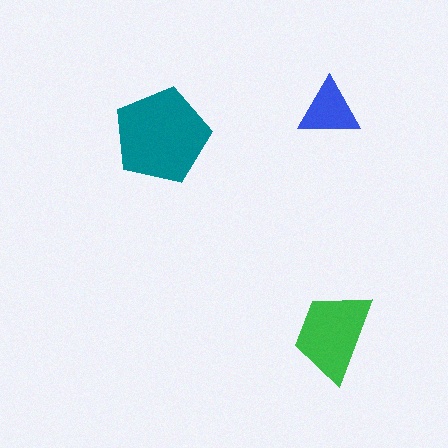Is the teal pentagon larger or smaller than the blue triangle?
Larger.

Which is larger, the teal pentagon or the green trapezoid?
The teal pentagon.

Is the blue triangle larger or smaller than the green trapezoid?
Smaller.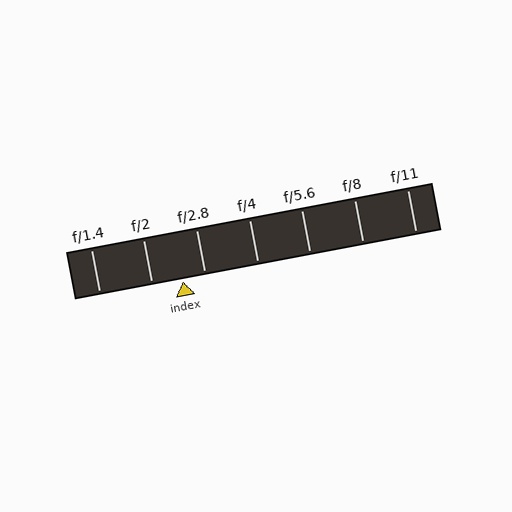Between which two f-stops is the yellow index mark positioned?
The index mark is between f/2 and f/2.8.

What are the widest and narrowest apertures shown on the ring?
The widest aperture shown is f/1.4 and the narrowest is f/11.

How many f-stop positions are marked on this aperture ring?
There are 7 f-stop positions marked.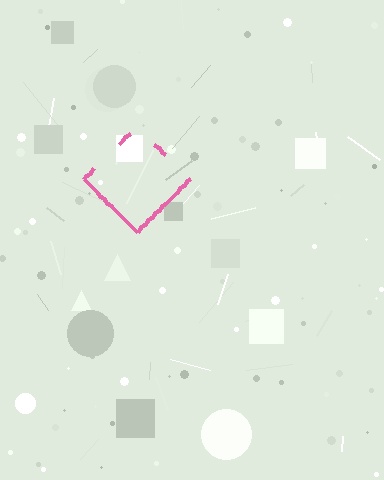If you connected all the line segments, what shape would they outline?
They would outline a diamond.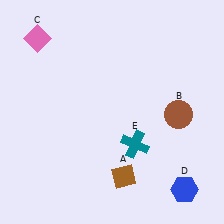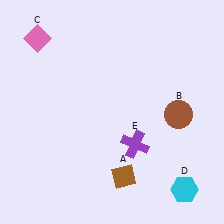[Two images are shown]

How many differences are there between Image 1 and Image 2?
There are 2 differences between the two images.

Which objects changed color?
D changed from blue to cyan. E changed from teal to purple.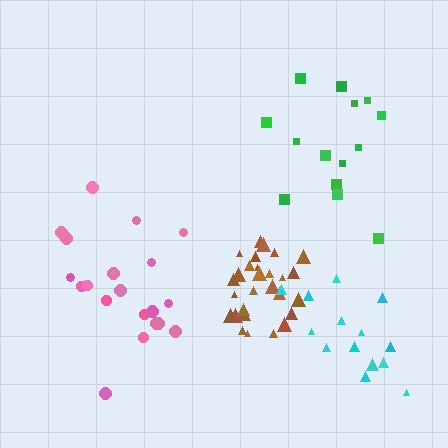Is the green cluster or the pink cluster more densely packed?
Pink.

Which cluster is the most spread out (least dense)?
Cyan.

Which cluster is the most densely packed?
Brown.